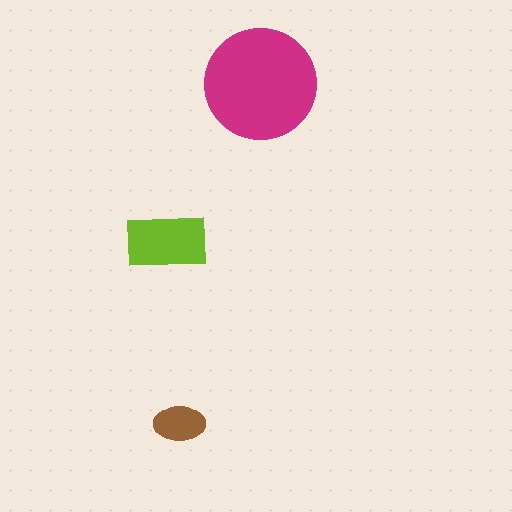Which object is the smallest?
The brown ellipse.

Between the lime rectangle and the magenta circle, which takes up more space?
The magenta circle.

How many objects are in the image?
There are 3 objects in the image.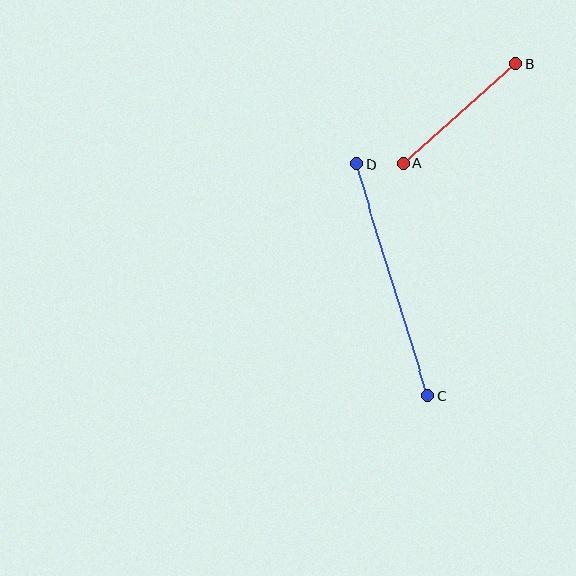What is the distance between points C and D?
The distance is approximately 242 pixels.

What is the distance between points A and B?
The distance is approximately 150 pixels.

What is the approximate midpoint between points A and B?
The midpoint is at approximately (460, 114) pixels.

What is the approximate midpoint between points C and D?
The midpoint is at approximately (392, 280) pixels.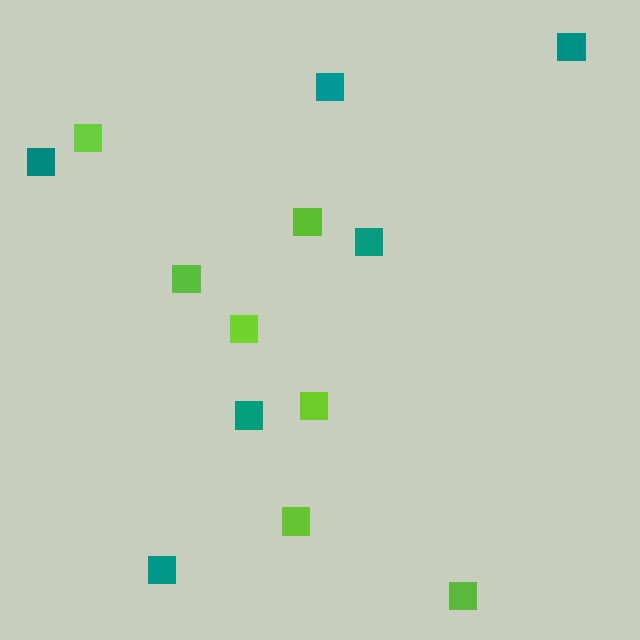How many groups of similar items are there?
There are 2 groups: one group of teal squares (6) and one group of lime squares (7).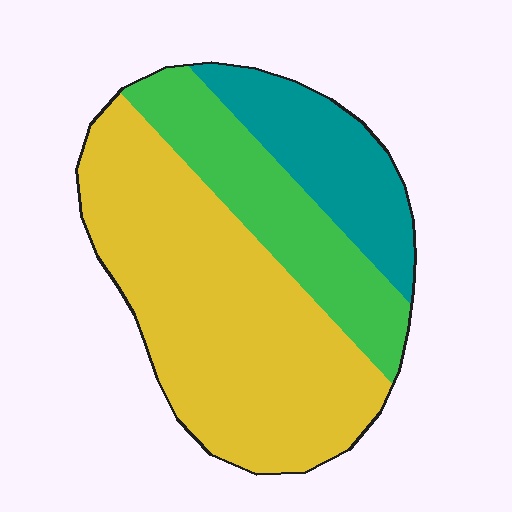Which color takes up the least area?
Teal, at roughly 20%.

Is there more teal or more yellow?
Yellow.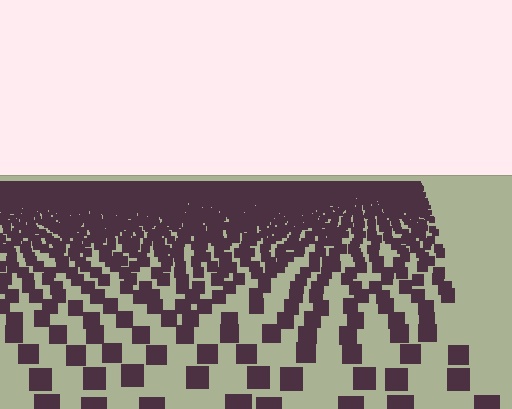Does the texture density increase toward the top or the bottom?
Density increases toward the top.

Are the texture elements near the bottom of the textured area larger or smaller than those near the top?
Larger. Near the bottom, elements are closer to the viewer and appear at a bigger on-screen size.